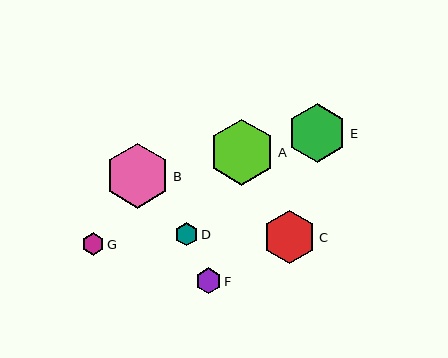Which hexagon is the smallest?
Hexagon G is the smallest with a size of approximately 22 pixels.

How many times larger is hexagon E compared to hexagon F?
Hexagon E is approximately 2.3 times the size of hexagon F.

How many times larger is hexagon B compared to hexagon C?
Hexagon B is approximately 1.2 times the size of hexagon C.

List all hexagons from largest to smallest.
From largest to smallest: A, B, E, C, F, D, G.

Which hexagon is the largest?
Hexagon A is the largest with a size of approximately 66 pixels.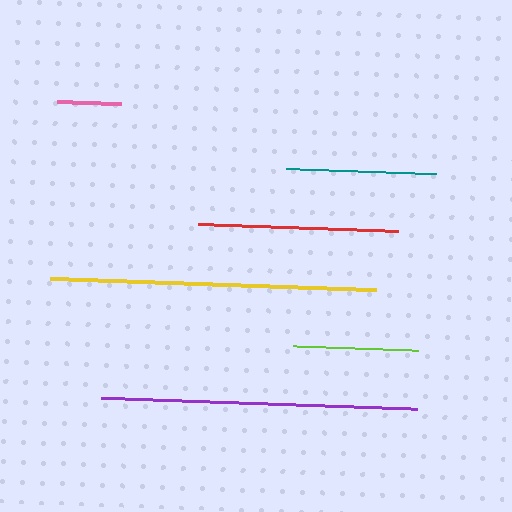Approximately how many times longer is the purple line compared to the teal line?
The purple line is approximately 2.1 times the length of the teal line.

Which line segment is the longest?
The yellow line is the longest at approximately 326 pixels.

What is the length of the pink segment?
The pink segment is approximately 64 pixels long.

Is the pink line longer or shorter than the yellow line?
The yellow line is longer than the pink line.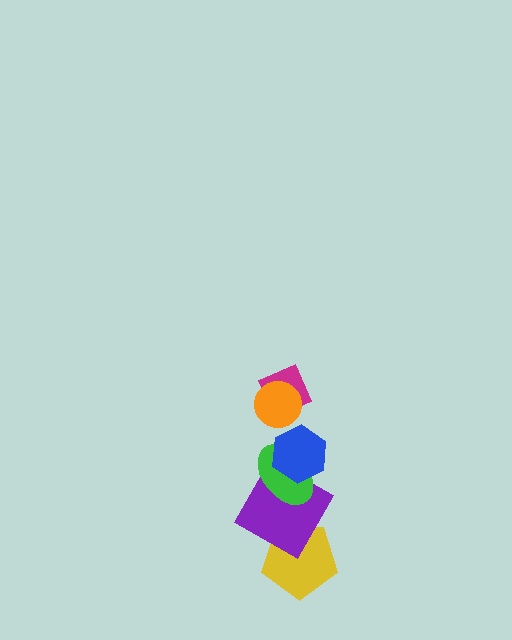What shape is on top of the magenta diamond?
The orange circle is on top of the magenta diamond.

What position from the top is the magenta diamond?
The magenta diamond is 2nd from the top.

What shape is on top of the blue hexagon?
The magenta diamond is on top of the blue hexagon.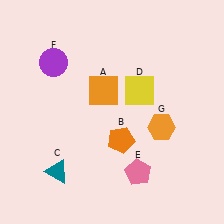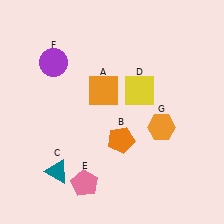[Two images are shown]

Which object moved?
The pink pentagon (E) moved left.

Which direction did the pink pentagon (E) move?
The pink pentagon (E) moved left.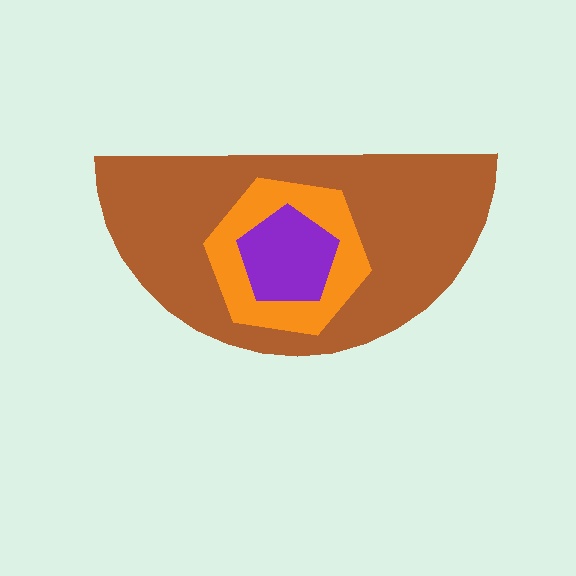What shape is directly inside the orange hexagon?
The purple pentagon.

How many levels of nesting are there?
3.